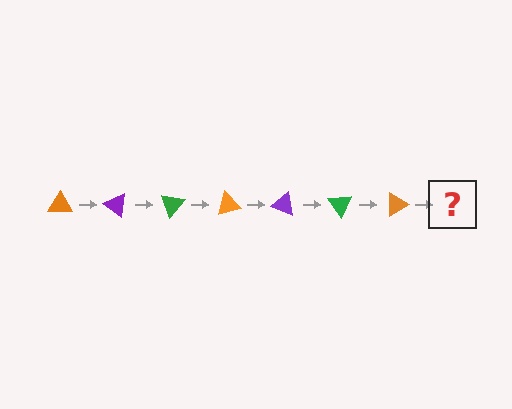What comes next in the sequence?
The next element should be a purple triangle, rotated 245 degrees from the start.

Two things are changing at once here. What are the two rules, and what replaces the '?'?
The two rules are that it rotates 35 degrees each step and the color cycles through orange, purple, and green. The '?' should be a purple triangle, rotated 245 degrees from the start.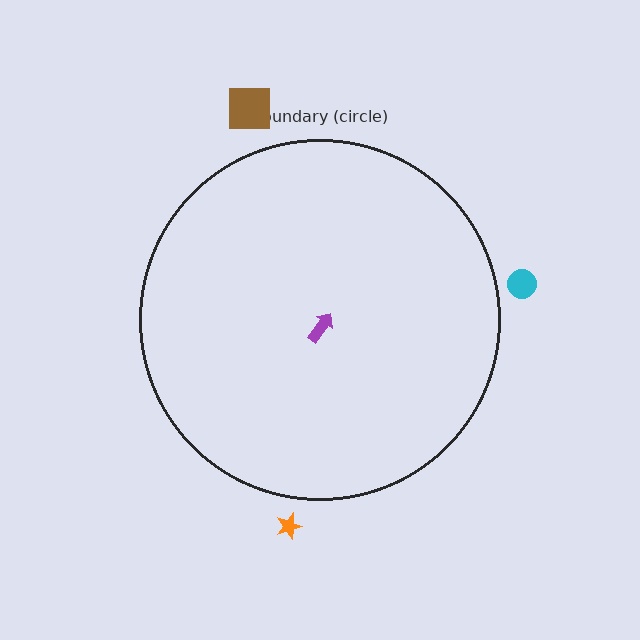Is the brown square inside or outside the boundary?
Outside.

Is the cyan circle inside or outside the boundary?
Outside.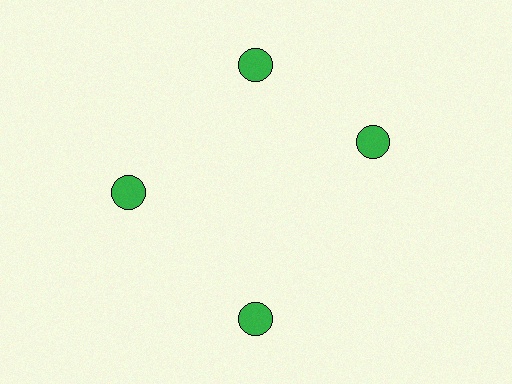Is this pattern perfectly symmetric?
No. The 4 green circles are arranged in a ring, but one element near the 3 o'clock position is rotated out of alignment along the ring, breaking the 4-fold rotational symmetry.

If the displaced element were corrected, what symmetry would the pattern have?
It would have 4-fold rotational symmetry — the pattern would map onto itself every 90 degrees.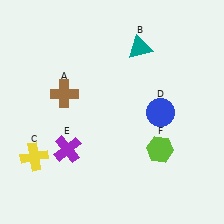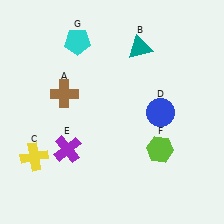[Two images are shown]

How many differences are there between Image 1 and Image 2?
There is 1 difference between the two images.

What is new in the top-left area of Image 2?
A cyan pentagon (G) was added in the top-left area of Image 2.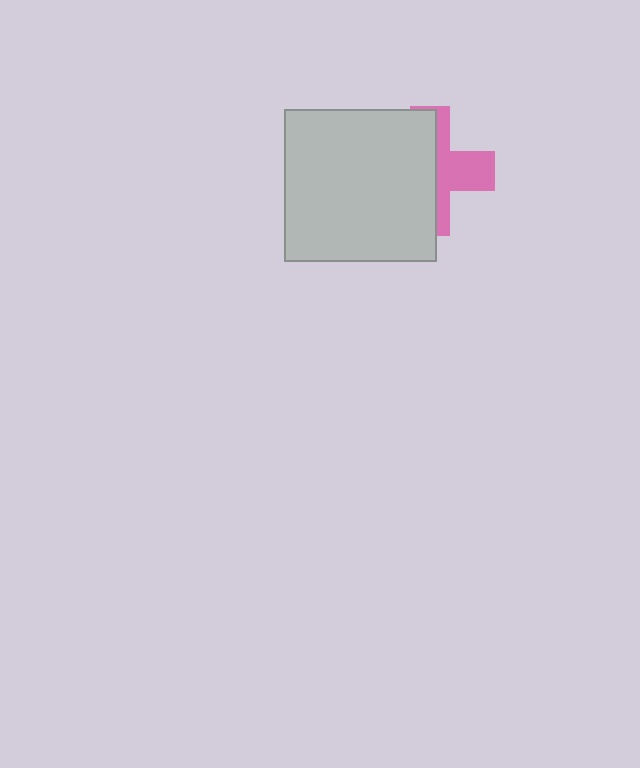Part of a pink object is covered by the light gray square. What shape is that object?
It is a cross.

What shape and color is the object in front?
The object in front is a light gray square.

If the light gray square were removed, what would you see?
You would see the complete pink cross.